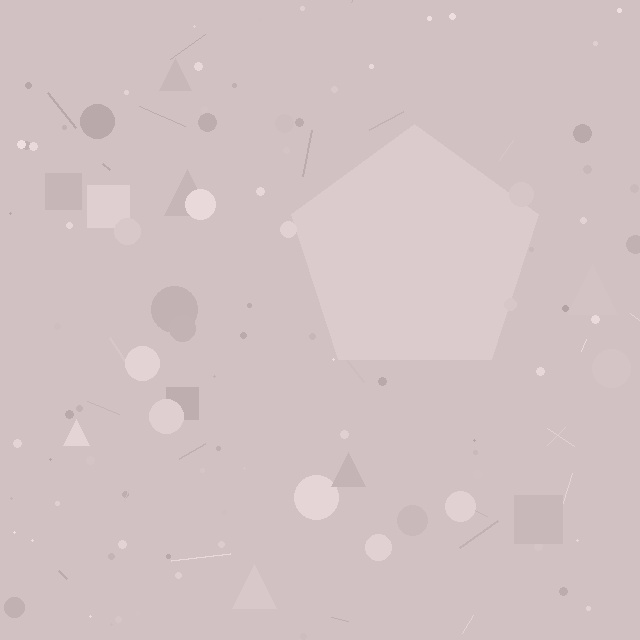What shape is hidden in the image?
A pentagon is hidden in the image.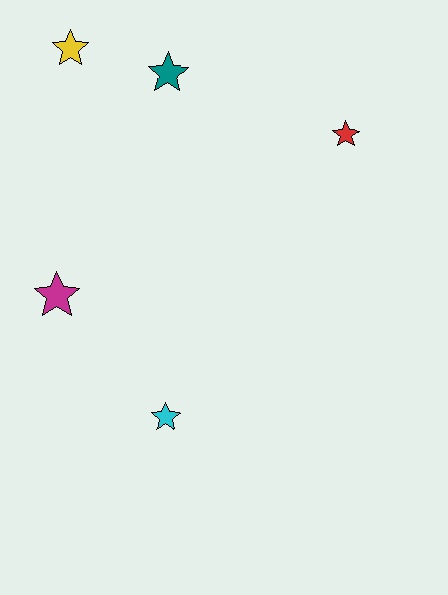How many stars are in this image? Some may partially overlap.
There are 5 stars.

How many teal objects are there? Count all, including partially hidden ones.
There is 1 teal object.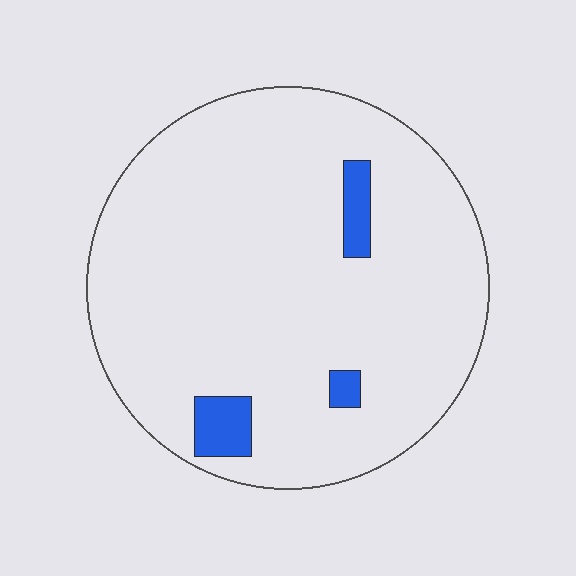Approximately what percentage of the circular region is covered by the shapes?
Approximately 5%.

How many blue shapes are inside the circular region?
3.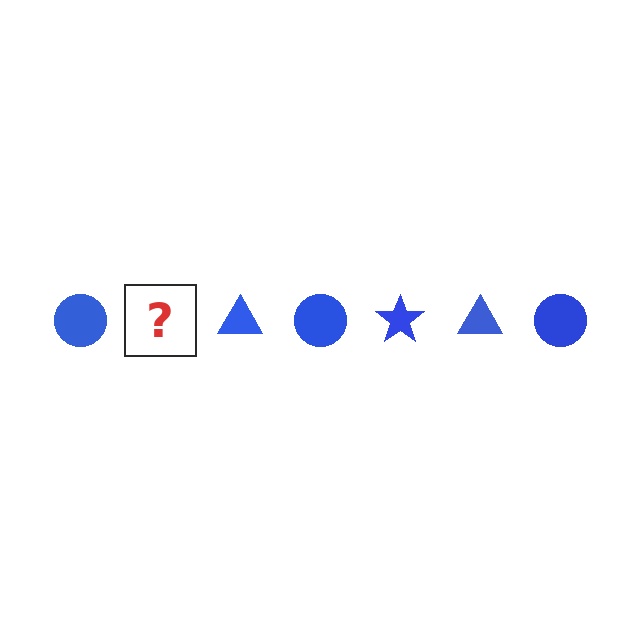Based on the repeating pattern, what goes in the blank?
The blank should be a blue star.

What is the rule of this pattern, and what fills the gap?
The rule is that the pattern cycles through circle, star, triangle shapes in blue. The gap should be filled with a blue star.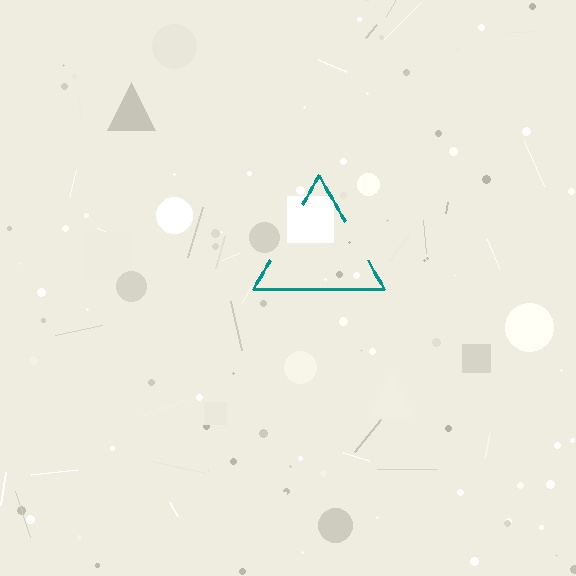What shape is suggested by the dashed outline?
The dashed outline suggests a triangle.